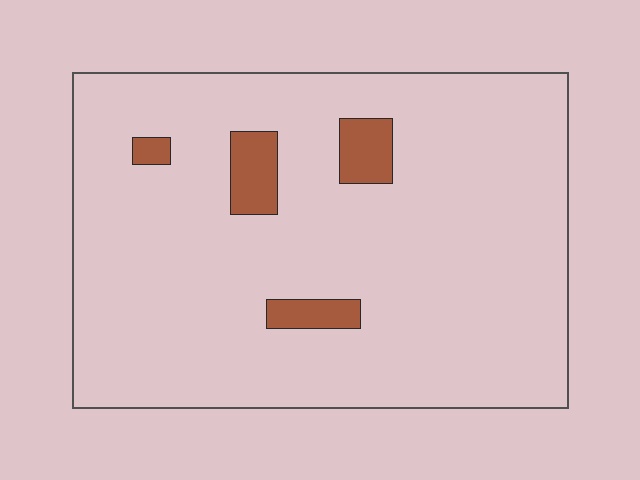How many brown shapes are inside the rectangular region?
4.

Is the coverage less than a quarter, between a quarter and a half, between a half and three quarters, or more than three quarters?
Less than a quarter.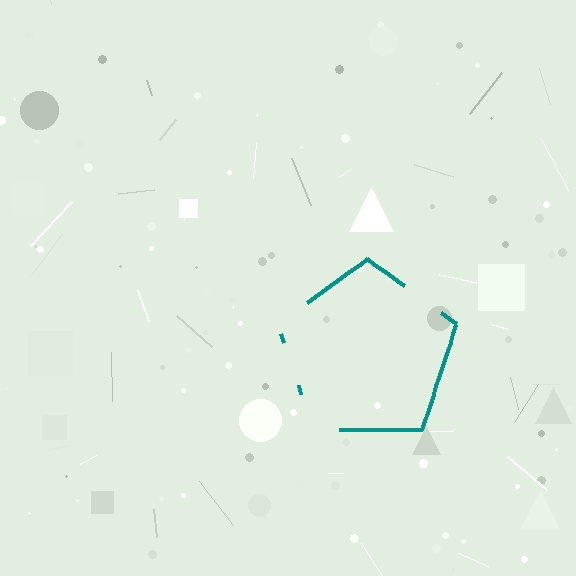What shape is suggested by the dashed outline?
The dashed outline suggests a pentagon.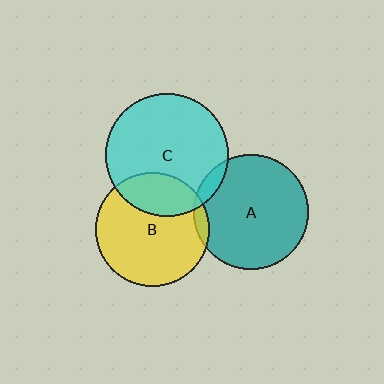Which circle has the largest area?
Circle C (cyan).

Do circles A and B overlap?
Yes.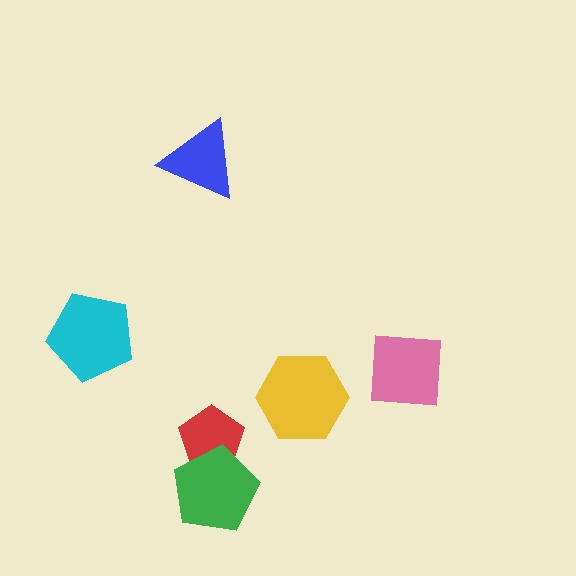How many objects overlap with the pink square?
0 objects overlap with the pink square.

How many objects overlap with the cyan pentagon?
0 objects overlap with the cyan pentagon.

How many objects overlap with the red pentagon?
1 object overlaps with the red pentagon.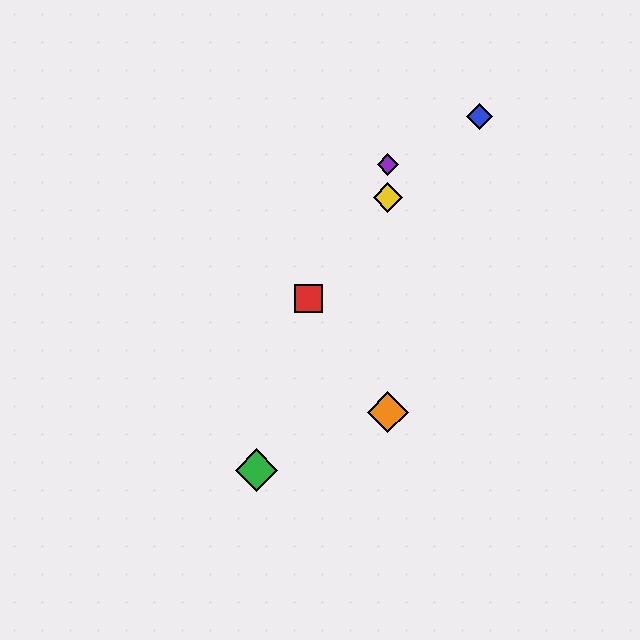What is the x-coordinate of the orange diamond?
The orange diamond is at x≈388.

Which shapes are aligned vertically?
The yellow diamond, the purple diamond, the orange diamond are aligned vertically.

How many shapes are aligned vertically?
3 shapes (the yellow diamond, the purple diamond, the orange diamond) are aligned vertically.